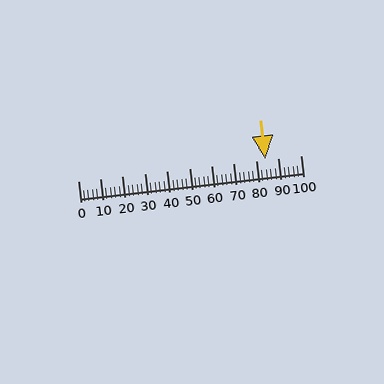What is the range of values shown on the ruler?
The ruler shows values from 0 to 100.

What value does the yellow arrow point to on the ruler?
The yellow arrow points to approximately 84.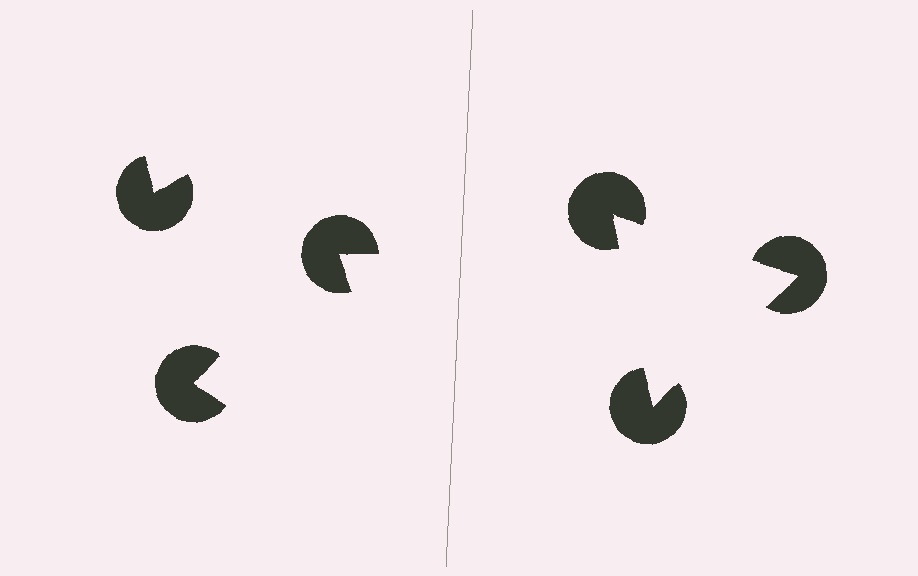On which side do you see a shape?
An illusory triangle appears on the right side. On the left side the wedge cuts are rotated, so no coherent shape forms.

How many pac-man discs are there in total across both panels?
6 — 3 on each side.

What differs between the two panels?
The pac-man discs are positioned identically on both sides; only the wedge orientations differ. On the right they align to a triangle; on the left they are misaligned.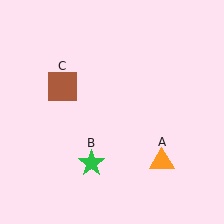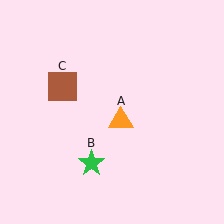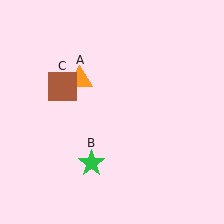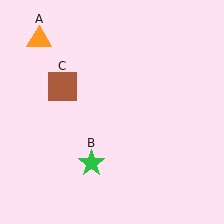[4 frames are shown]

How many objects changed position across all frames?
1 object changed position: orange triangle (object A).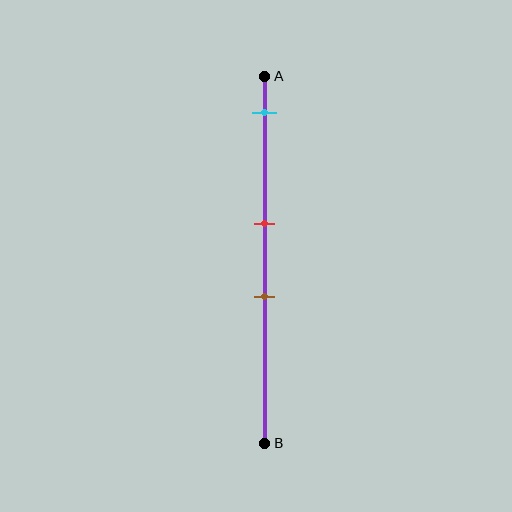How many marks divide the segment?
There are 3 marks dividing the segment.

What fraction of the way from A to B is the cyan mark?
The cyan mark is approximately 10% (0.1) of the way from A to B.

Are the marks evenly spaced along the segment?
No, the marks are not evenly spaced.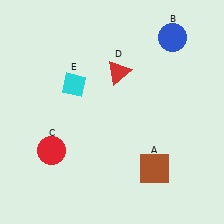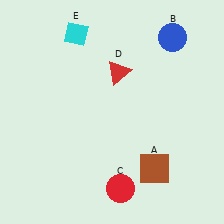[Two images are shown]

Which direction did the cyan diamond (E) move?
The cyan diamond (E) moved up.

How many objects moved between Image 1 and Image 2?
2 objects moved between the two images.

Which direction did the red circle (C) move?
The red circle (C) moved right.